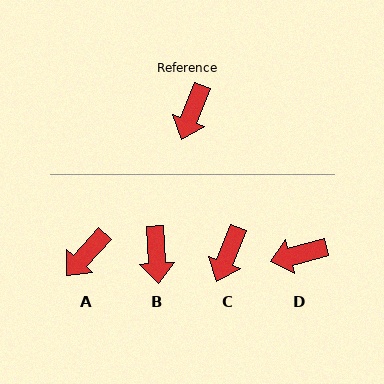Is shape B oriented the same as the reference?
No, it is off by about 25 degrees.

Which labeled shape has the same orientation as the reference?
C.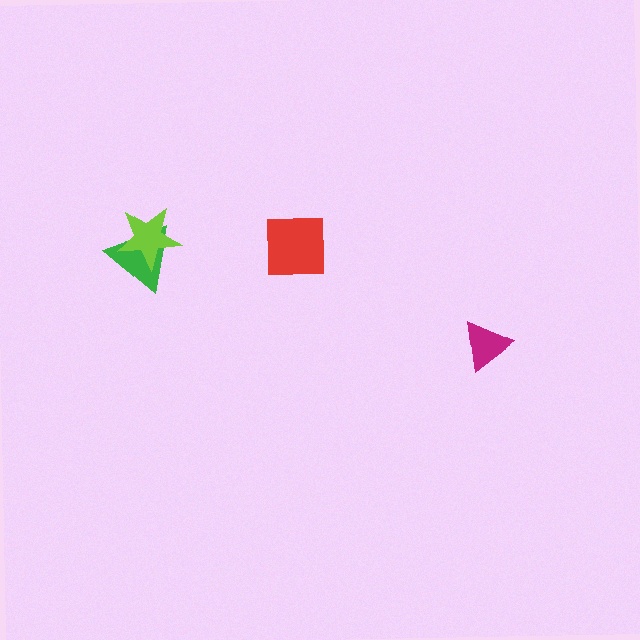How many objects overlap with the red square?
0 objects overlap with the red square.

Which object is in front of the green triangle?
The lime star is in front of the green triangle.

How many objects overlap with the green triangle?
1 object overlaps with the green triangle.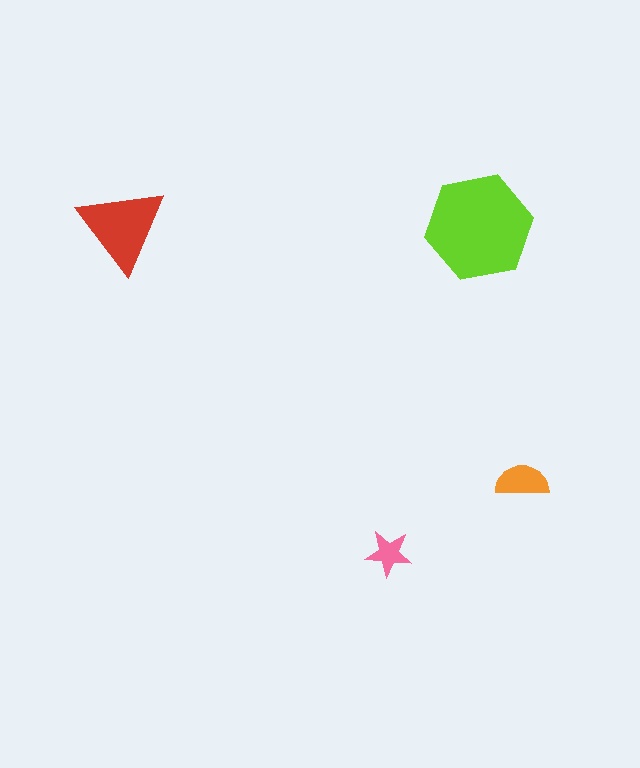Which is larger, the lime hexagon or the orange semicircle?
The lime hexagon.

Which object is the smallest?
The pink star.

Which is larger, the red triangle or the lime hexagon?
The lime hexagon.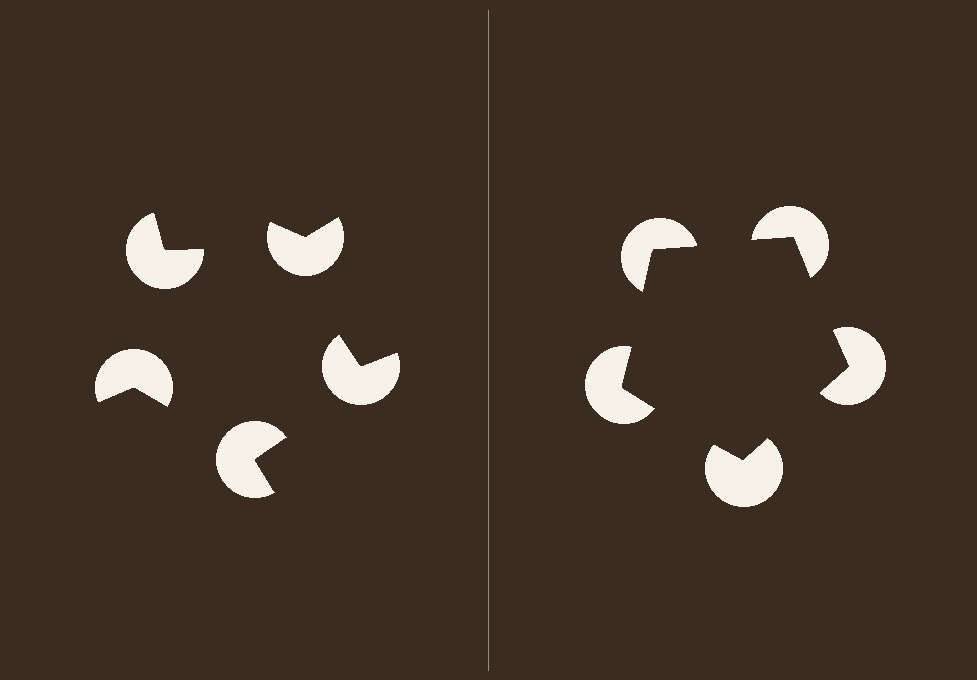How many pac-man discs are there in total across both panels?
10 — 5 on each side.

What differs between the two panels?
The pac-man discs are positioned identically on both sides; only the wedge orientations differ. On the right they align to a pentagon; on the left they are misaligned.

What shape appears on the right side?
An illusory pentagon.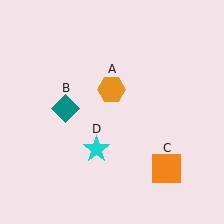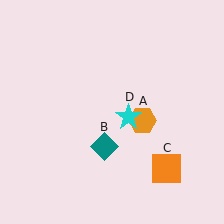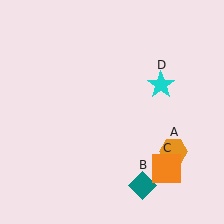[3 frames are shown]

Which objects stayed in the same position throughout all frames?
Orange square (object C) remained stationary.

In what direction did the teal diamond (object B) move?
The teal diamond (object B) moved down and to the right.